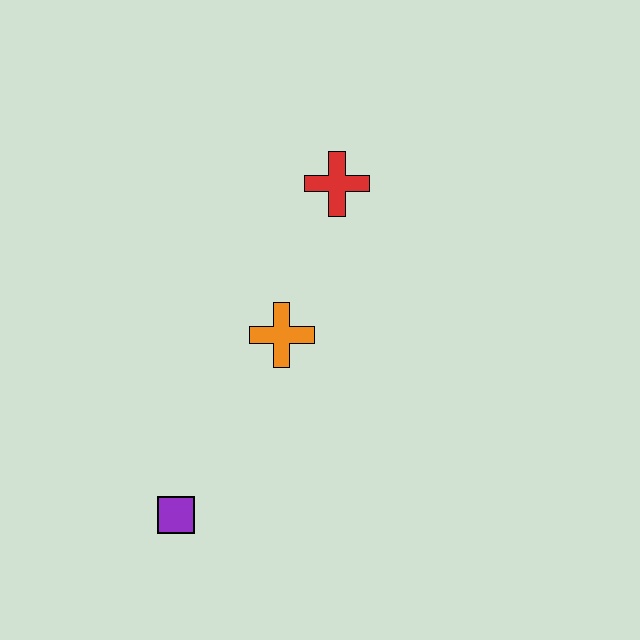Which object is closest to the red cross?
The orange cross is closest to the red cross.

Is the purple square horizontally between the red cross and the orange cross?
No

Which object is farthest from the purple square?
The red cross is farthest from the purple square.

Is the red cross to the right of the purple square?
Yes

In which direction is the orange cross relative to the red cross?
The orange cross is below the red cross.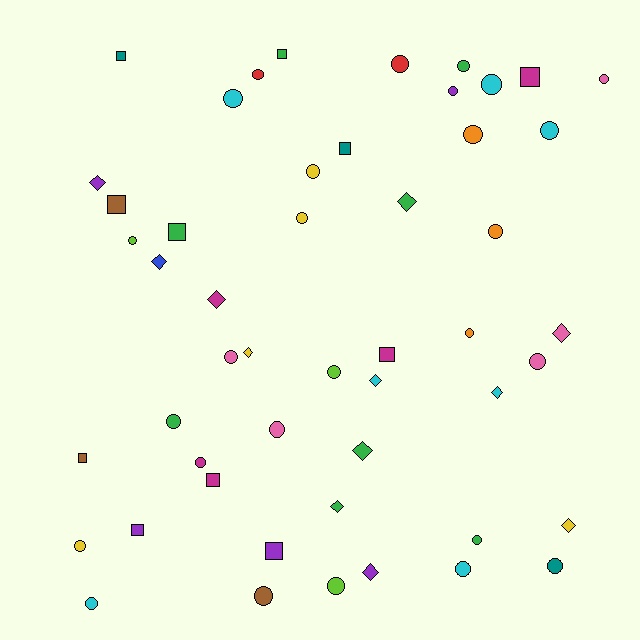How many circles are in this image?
There are 27 circles.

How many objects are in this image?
There are 50 objects.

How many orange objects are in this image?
There are 3 orange objects.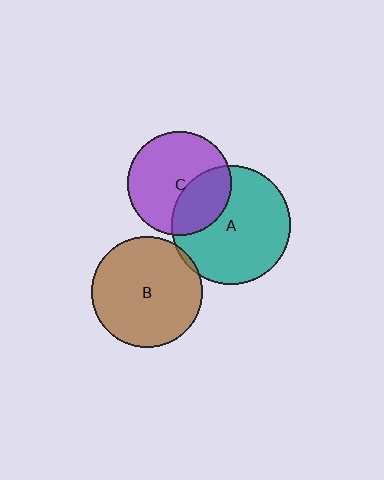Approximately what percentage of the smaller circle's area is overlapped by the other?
Approximately 35%.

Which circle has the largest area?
Circle A (teal).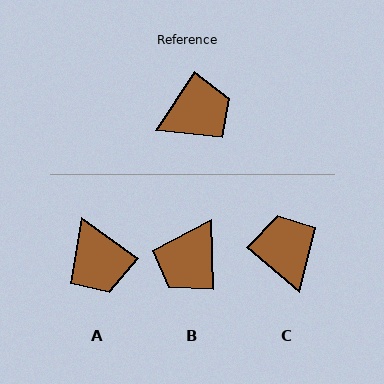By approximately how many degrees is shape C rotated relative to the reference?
Approximately 83 degrees counter-clockwise.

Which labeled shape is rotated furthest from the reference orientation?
B, about 146 degrees away.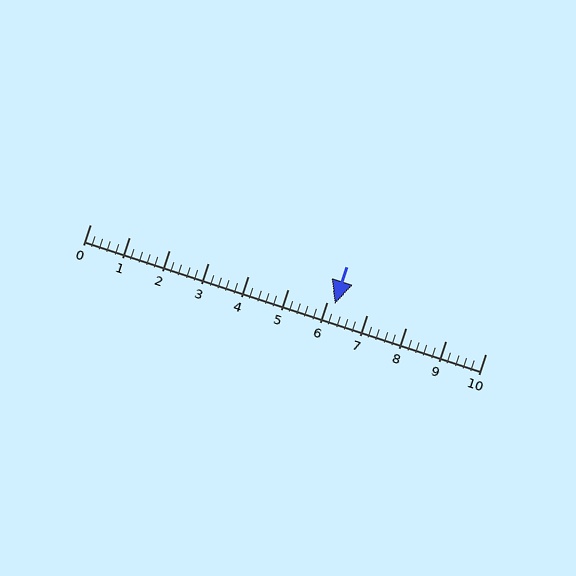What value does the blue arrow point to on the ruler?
The blue arrow points to approximately 6.2.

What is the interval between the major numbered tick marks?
The major tick marks are spaced 1 units apart.